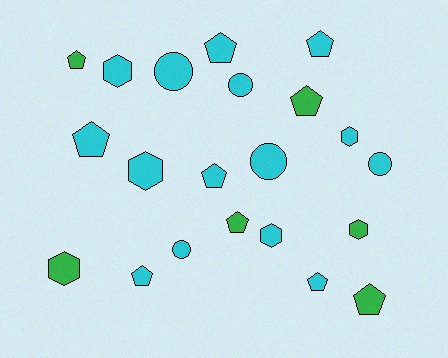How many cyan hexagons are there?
There are 4 cyan hexagons.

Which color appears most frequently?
Cyan, with 15 objects.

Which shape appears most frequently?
Pentagon, with 10 objects.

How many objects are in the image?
There are 21 objects.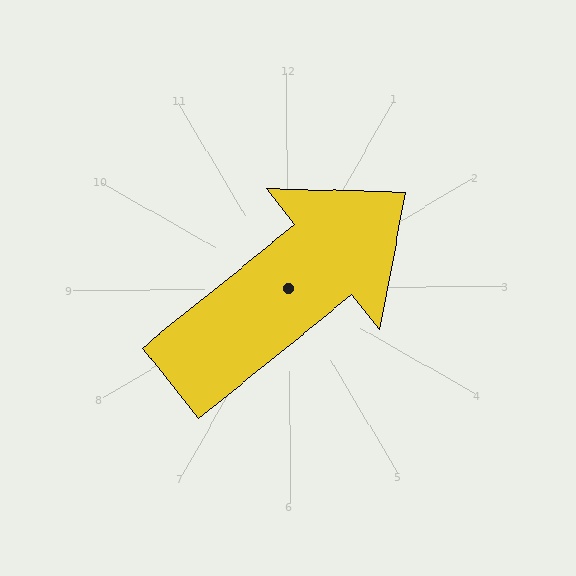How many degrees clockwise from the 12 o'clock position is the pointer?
Approximately 52 degrees.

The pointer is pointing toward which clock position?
Roughly 2 o'clock.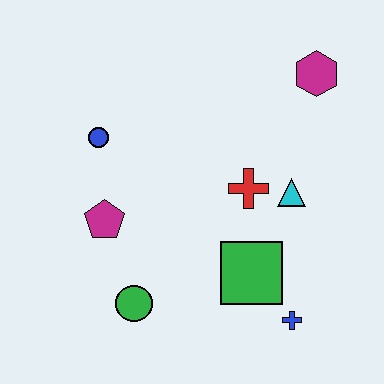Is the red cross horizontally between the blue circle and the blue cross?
Yes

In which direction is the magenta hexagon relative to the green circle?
The magenta hexagon is above the green circle.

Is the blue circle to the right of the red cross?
No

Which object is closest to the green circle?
The magenta pentagon is closest to the green circle.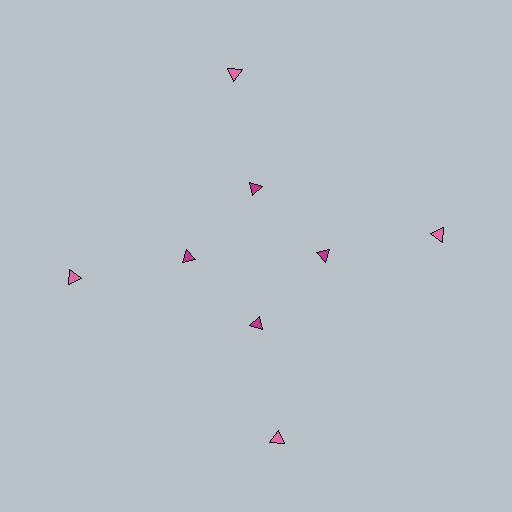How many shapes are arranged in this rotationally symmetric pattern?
There are 8 shapes, arranged in 4 groups of 2.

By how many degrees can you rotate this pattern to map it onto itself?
The pattern maps onto itself every 90 degrees of rotation.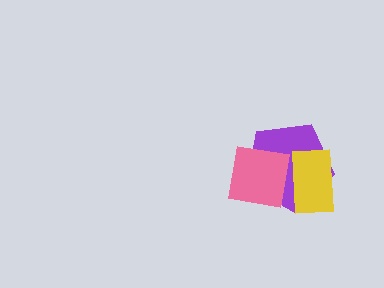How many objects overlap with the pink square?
2 objects overlap with the pink square.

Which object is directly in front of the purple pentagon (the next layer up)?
The yellow rectangle is directly in front of the purple pentagon.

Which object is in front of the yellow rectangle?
The pink square is in front of the yellow rectangle.